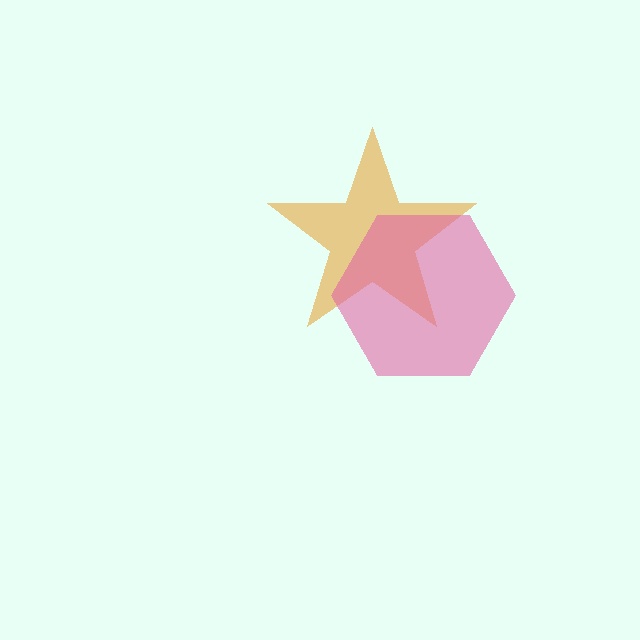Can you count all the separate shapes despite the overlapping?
Yes, there are 2 separate shapes.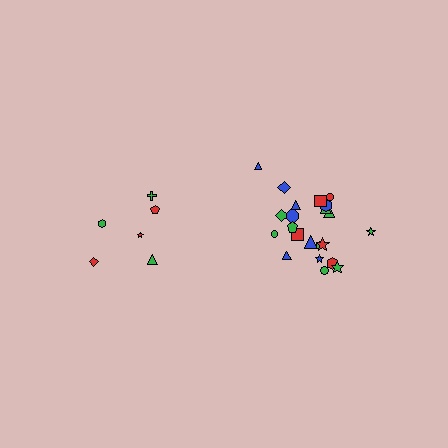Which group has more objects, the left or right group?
The right group.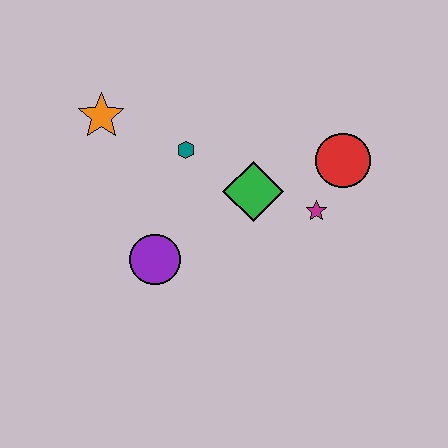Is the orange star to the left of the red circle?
Yes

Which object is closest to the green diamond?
The magenta star is closest to the green diamond.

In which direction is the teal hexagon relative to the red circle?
The teal hexagon is to the left of the red circle.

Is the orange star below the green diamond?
No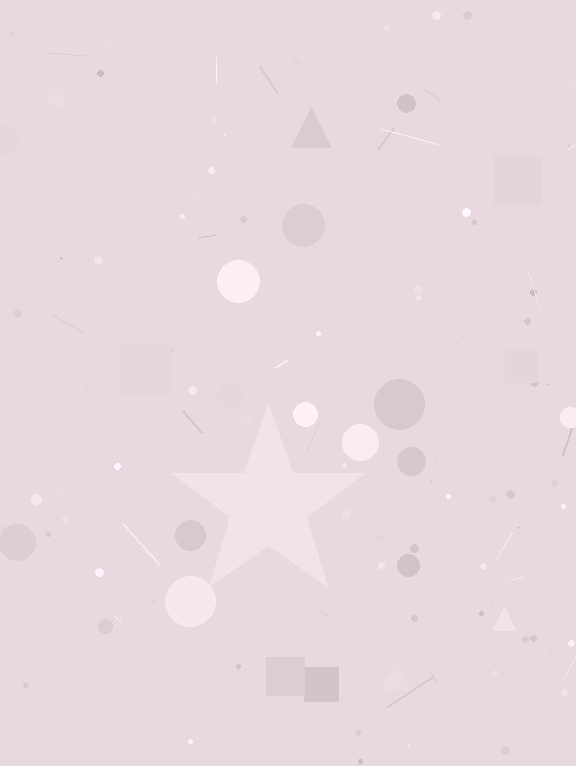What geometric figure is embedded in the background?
A star is embedded in the background.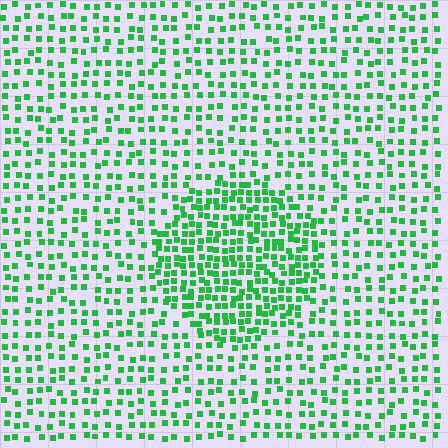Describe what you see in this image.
The image contains small green elements arranged at two different densities. A circle-shaped region is visible where the elements are more densely packed than the surrounding area.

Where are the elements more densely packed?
The elements are more densely packed inside the circle boundary.